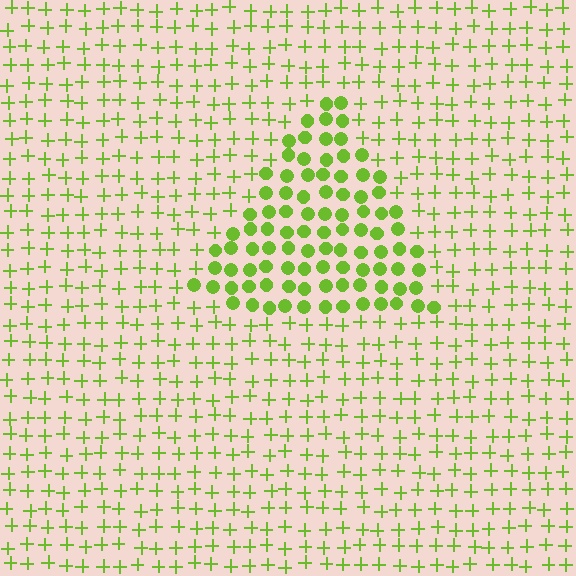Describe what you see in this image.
The image is filled with small lime elements arranged in a uniform grid. A triangle-shaped region contains circles, while the surrounding area contains plus signs. The boundary is defined purely by the change in element shape.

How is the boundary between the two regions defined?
The boundary is defined by a change in element shape: circles inside vs. plus signs outside. All elements share the same color and spacing.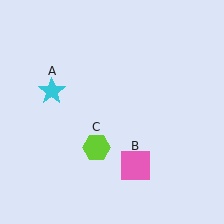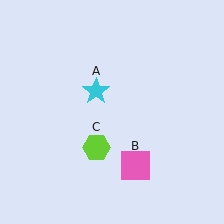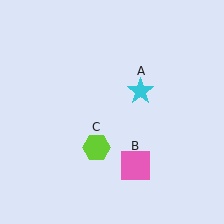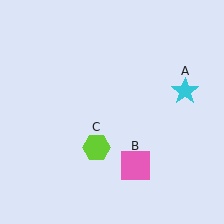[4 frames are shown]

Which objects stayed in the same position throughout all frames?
Pink square (object B) and lime hexagon (object C) remained stationary.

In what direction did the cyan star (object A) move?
The cyan star (object A) moved right.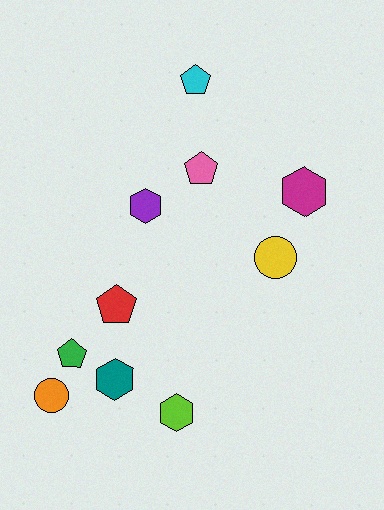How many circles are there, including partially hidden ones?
There are 2 circles.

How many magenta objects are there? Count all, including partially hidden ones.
There is 1 magenta object.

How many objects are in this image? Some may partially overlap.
There are 10 objects.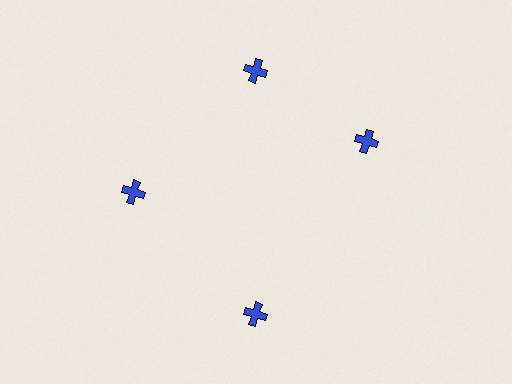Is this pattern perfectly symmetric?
No. The 4 blue crosses are arranged in a ring, but one element near the 3 o'clock position is rotated out of alignment along the ring, breaking the 4-fold rotational symmetry.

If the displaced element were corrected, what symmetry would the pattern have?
It would have 4-fold rotational symmetry — the pattern would map onto itself every 90 degrees.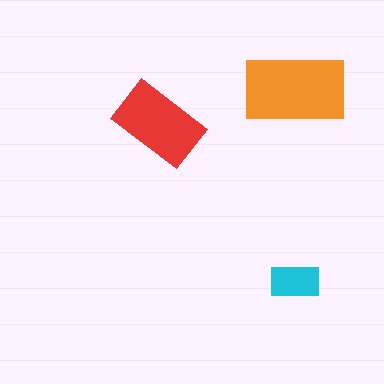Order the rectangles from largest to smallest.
the orange one, the red one, the cyan one.